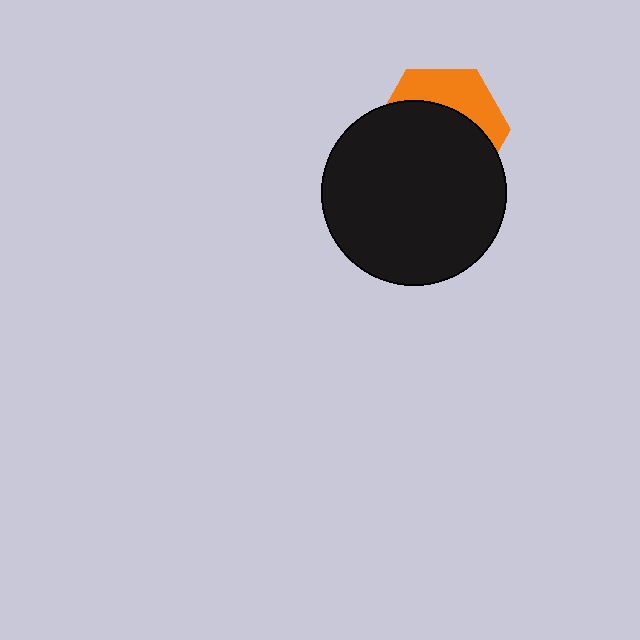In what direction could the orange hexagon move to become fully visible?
The orange hexagon could move up. That would shift it out from behind the black circle entirely.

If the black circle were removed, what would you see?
You would see the complete orange hexagon.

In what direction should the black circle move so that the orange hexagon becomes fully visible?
The black circle should move down. That is the shortest direction to clear the overlap and leave the orange hexagon fully visible.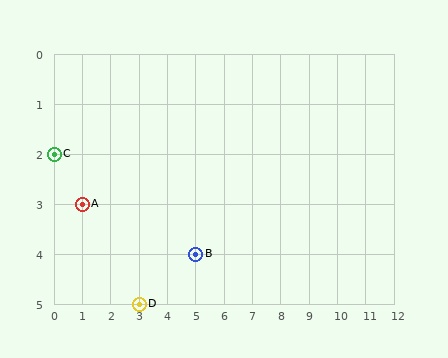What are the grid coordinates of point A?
Point A is at grid coordinates (1, 3).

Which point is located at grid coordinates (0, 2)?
Point C is at (0, 2).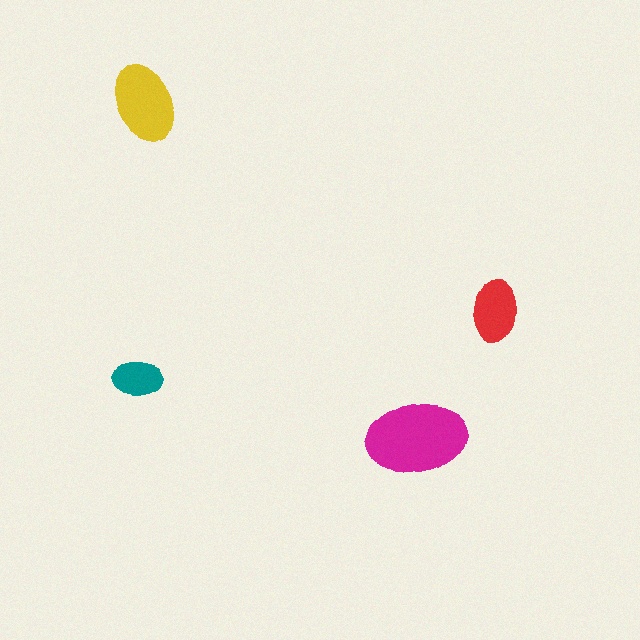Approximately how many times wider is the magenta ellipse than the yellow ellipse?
About 1.5 times wider.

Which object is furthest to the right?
The red ellipse is rightmost.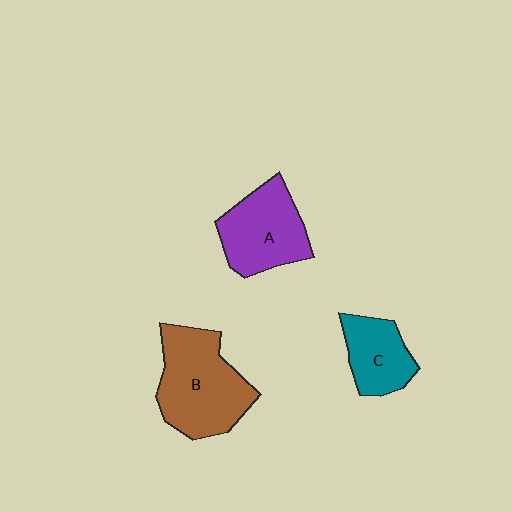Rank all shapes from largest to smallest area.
From largest to smallest: B (brown), A (purple), C (teal).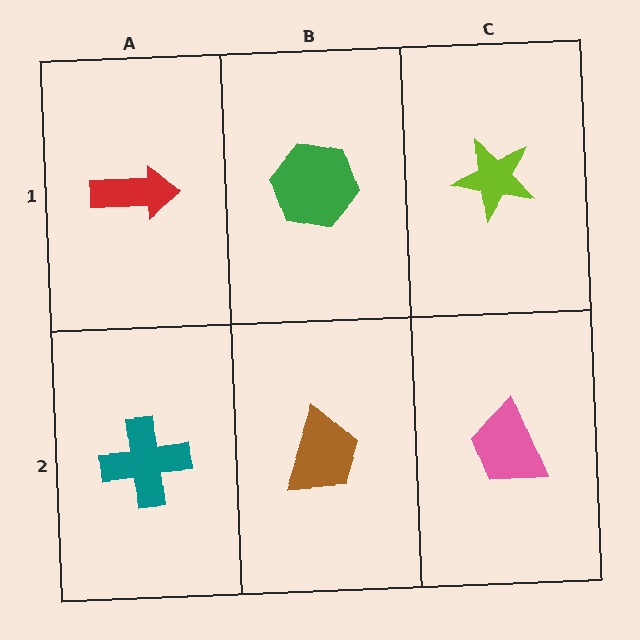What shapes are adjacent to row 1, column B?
A brown trapezoid (row 2, column B), a red arrow (row 1, column A), a lime star (row 1, column C).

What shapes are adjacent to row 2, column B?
A green hexagon (row 1, column B), a teal cross (row 2, column A), a pink trapezoid (row 2, column C).